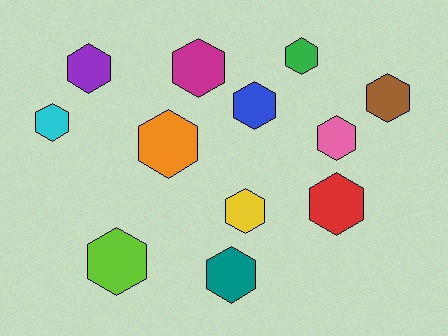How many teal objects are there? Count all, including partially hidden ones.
There is 1 teal object.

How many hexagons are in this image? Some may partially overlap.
There are 12 hexagons.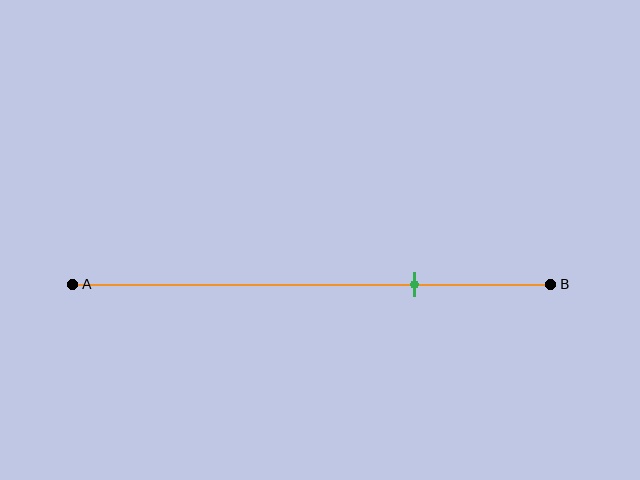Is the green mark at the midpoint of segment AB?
No, the mark is at about 70% from A, not at the 50% midpoint.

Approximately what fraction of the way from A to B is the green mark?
The green mark is approximately 70% of the way from A to B.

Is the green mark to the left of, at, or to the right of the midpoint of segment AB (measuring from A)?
The green mark is to the right of the midpoint of segment AB.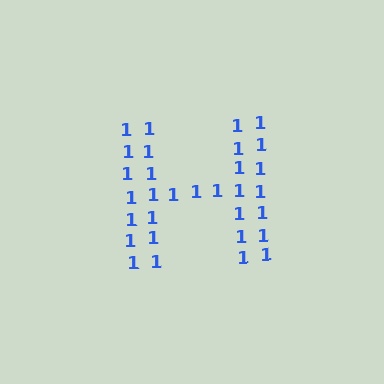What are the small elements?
The small elements are digit 1's.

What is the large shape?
The large shape is the letter H.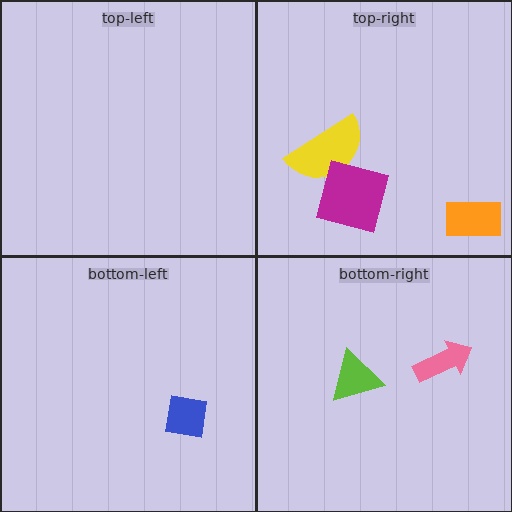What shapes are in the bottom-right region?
The lime triangle, the pink arrow.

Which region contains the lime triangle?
The bottom-right region.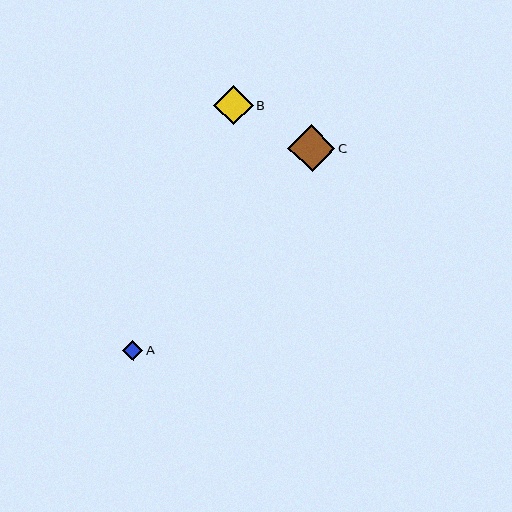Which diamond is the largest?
Diamond C is the largest with a size of approximately 47 pixels.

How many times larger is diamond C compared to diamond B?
Diamond C is approximately 1.2 times the size of diamond B.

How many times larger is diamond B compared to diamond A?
Diamond B is approximately 2.0 times the size of diamond A.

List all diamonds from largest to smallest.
From largest to smallest: C, B, A.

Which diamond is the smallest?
Diamond A is the smallest with a size of approximately 20 pixels.